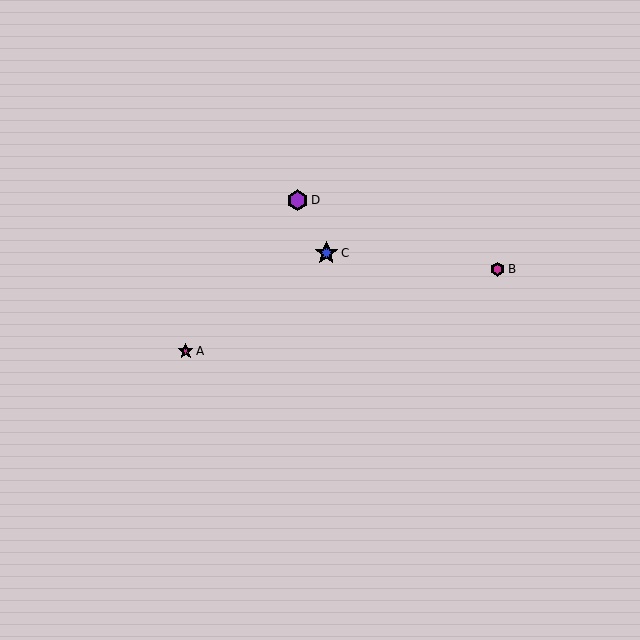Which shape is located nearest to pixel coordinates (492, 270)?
The magenta hexagon (labeled B) at (498, 269) is nearest to that location.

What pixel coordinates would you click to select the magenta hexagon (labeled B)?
Click at (498, 269) to select the magenta hexagon B.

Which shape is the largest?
The blue star (labeled C) is the largest.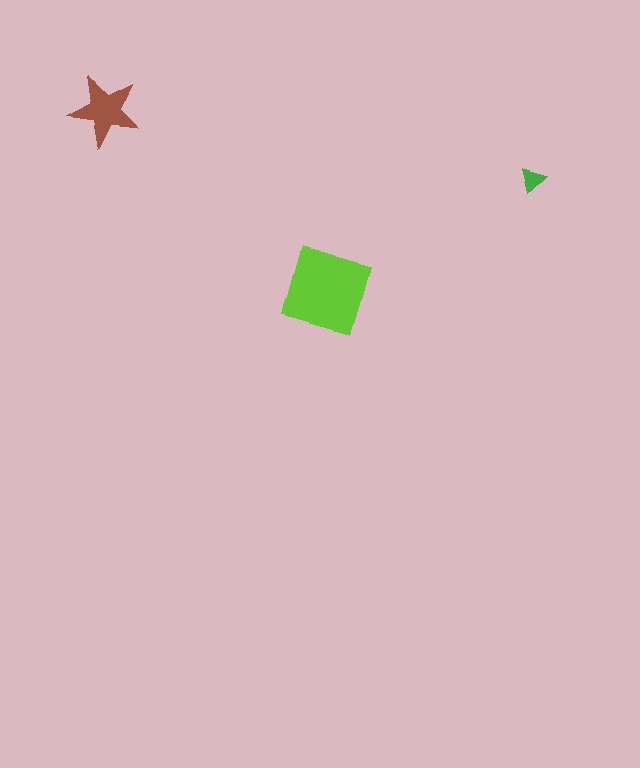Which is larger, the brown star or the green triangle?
The brown star.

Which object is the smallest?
The green triangle.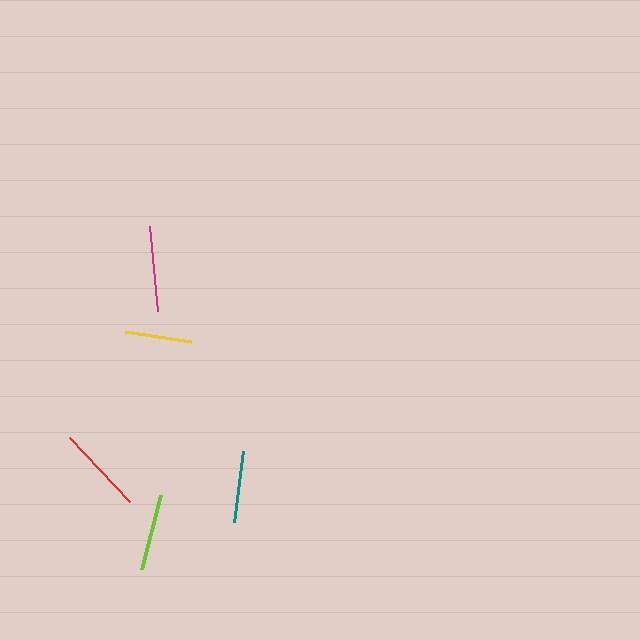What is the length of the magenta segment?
The magenta segment is approximately 86 pixels long.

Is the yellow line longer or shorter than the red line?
The red line is longer than the yellow line.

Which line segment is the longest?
The red line is the longest at approximately 87 pixels.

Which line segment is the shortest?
The yellow line is the shortest at approximately 67 pixels.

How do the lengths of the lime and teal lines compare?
The lime and teal lines are approximately the same length.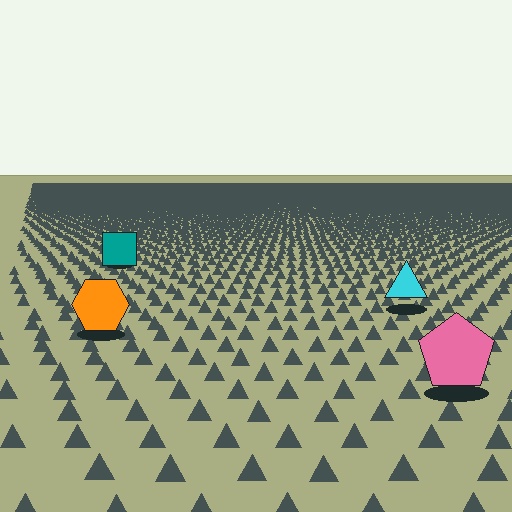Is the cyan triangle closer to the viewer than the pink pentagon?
No. The pink pentagon is closer — you can tell from the texture gradient: the ground texture is coarser near it.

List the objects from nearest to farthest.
From nearest to farthest: the pink pentagon, the orange hexagon, the cyan triangle, the teal square.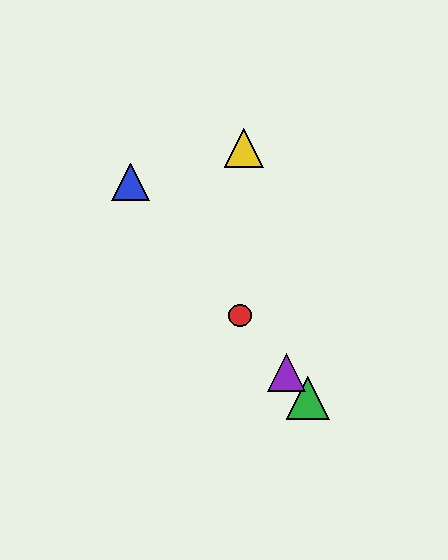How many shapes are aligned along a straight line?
4 shapes (the red circle, the blue triangle, the green triangle, the purple triangle) are aligned along a straight line.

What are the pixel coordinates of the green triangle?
The green triangle is at (308, 398).